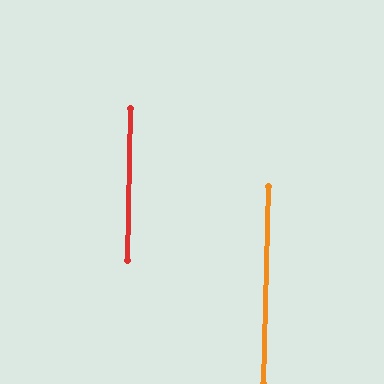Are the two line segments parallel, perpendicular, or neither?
Parallel — their directions differ by only 0.1°.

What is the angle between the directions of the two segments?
Approximately 0 degrees.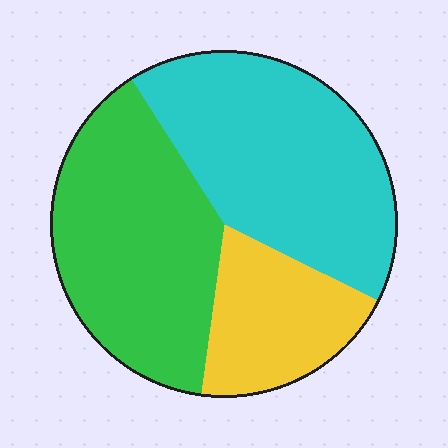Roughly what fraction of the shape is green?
Green covers about 40% of the shape.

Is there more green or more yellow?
Green.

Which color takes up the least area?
Yellow, at roughly 20%.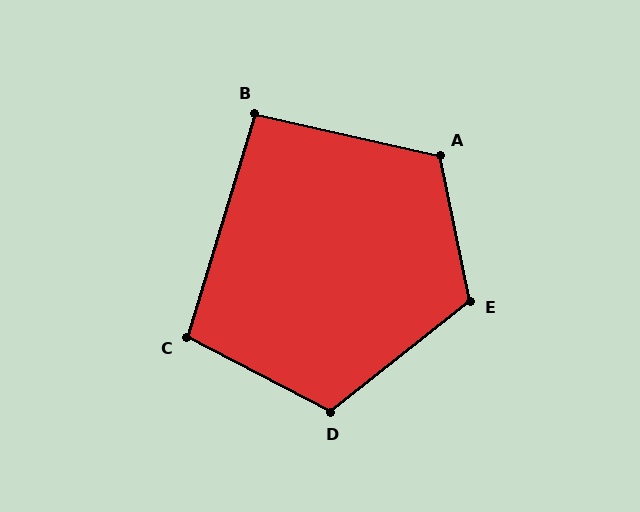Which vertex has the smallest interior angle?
B, at approximately 94 degrees.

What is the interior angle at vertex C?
Approximately 100 degrees (obtuse).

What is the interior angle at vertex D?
Approximately 114 degrees (obtuse).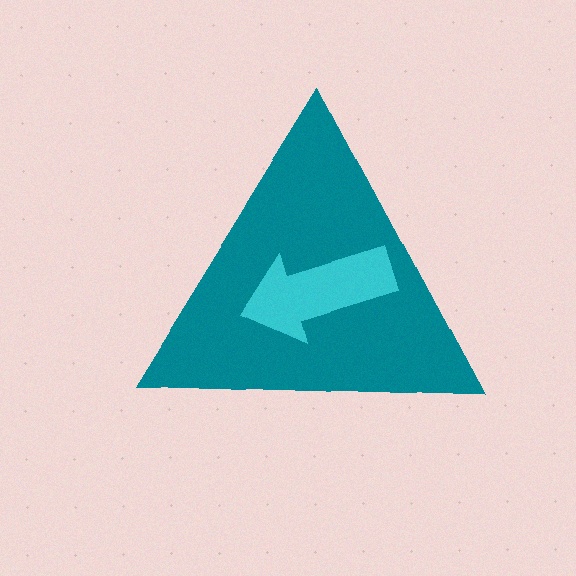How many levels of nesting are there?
2.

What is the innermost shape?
The cyan arrow.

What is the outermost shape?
The teal triangle.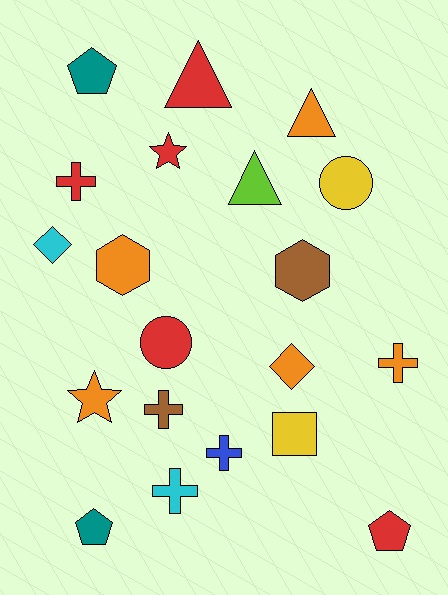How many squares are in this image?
There is 1 square.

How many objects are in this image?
There are 20 objects.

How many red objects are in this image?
There are 5 red objects.